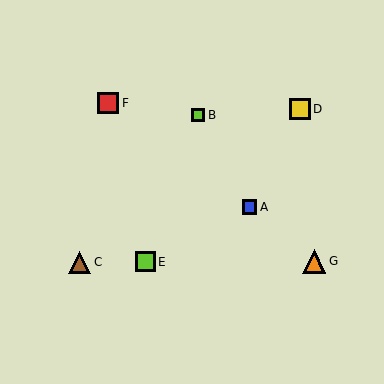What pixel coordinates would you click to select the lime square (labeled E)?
Click at (145, 262) to select the lime square E.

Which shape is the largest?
The orange triangle (labeled G) is the largest.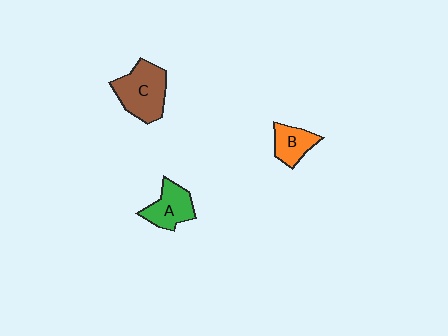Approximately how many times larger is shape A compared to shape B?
Approximately 1.3 times.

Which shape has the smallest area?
Shape B (orange).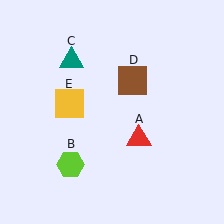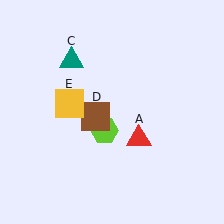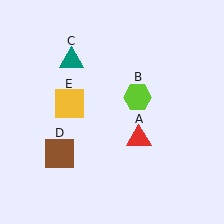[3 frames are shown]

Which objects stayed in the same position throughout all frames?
Red triangle (object A) and teal triangle (object C) and yellow square (object E) remained stationary.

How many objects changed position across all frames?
2 objects changed position: lime hexagon (object B), brown square (object D).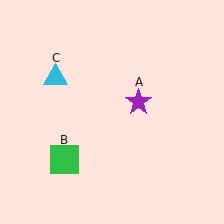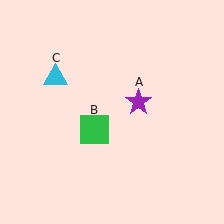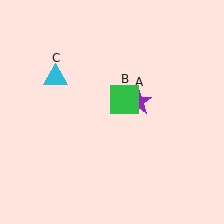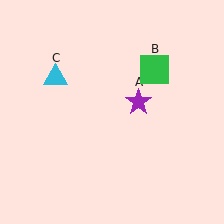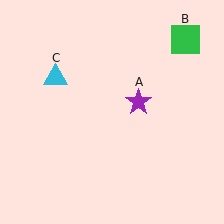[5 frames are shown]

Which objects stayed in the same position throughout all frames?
Purple star (object A) and cyan triangle (object C) remained stationary.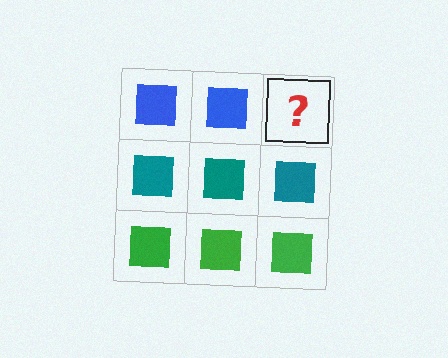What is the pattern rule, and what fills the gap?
The rule is that each row has a consistent color. The gap should be filled with a blue square.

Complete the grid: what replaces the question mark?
The question mark should be replaced with a blue square.